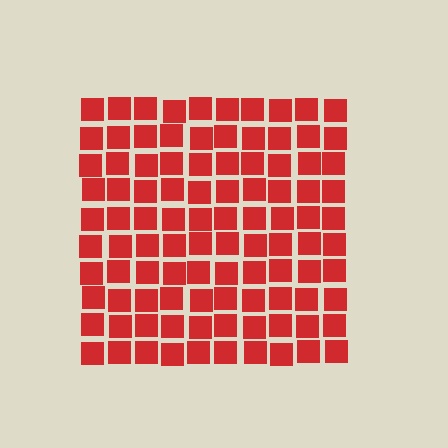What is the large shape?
The large shape is a square.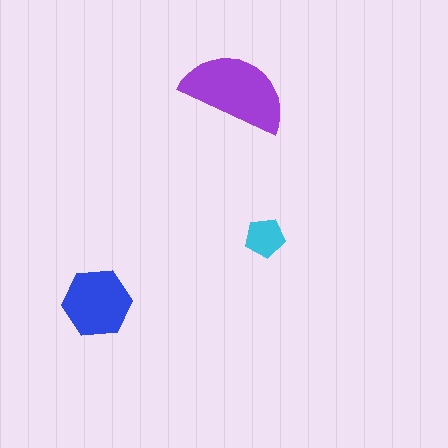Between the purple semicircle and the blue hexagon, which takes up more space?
The purple semicircle.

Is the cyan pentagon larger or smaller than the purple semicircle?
Smaller.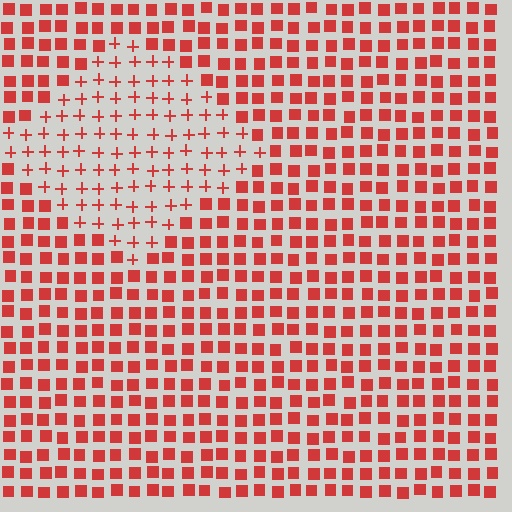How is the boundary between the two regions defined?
The boundary is defined by a change in element shape: plus signs inside vs. squares outside. All elements share the same color and spacing.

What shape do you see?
I see a diamond.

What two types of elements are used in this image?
The image uses plus signs inside the diamond region and squares outside it.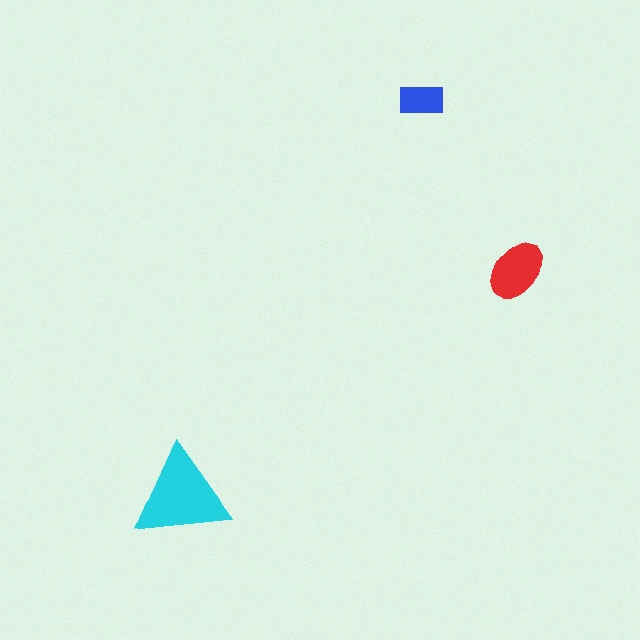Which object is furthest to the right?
The red ellipse is rightmost.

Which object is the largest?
The cyan triangle.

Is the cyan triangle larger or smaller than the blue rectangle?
Larger.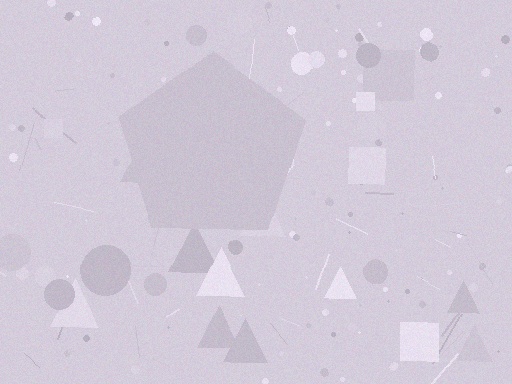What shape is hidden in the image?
A pentagon is hidden in the image.